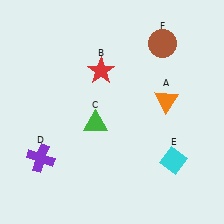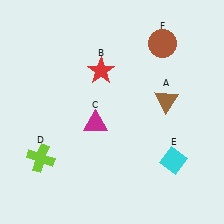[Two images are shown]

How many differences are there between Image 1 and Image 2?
There are 3 differences between the two images.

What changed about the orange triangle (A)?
In Image 1, A is orange. In Image 2, it changed to brown.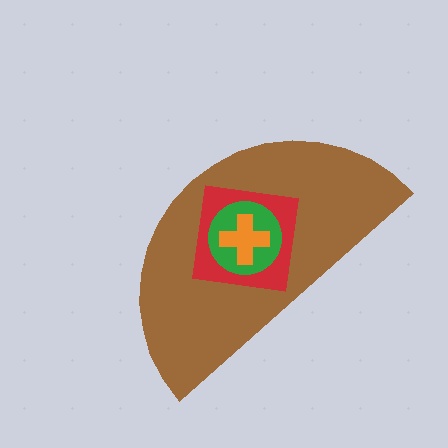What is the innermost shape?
The orange cross.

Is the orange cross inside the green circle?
Yes.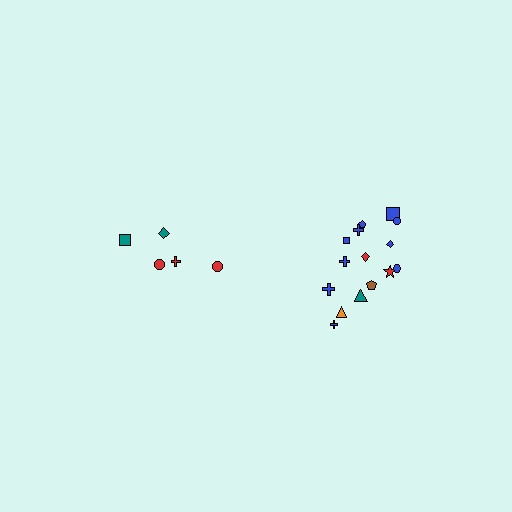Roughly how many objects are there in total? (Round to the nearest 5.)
Roughly 20 objects in total.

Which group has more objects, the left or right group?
The right group.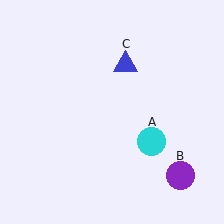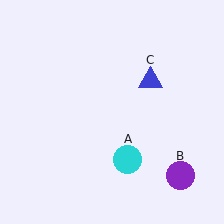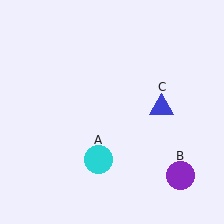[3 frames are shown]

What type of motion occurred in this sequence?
The cyan circle (object A), blue triangle (object C) rotated clockwise around the center of the scene.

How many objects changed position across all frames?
2 objects changed position: cyan circle (object A), blue triangle (object C).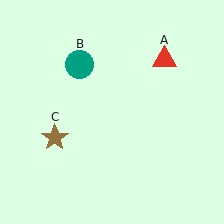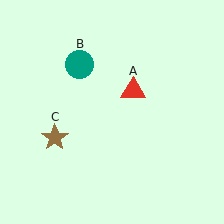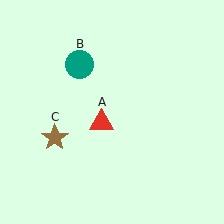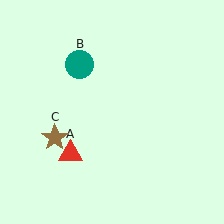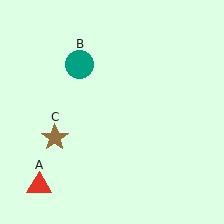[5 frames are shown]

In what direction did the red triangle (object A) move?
The red triangle (object A) moved down and to the left.